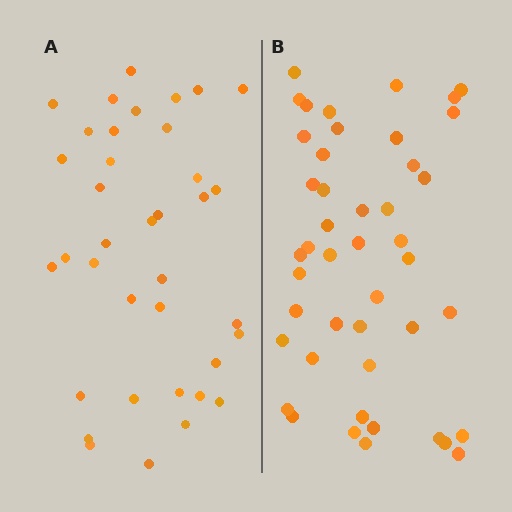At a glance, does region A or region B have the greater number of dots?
Region B (the right region) has more dots.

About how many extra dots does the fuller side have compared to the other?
Region B has roughly 8 or so more dots than region A.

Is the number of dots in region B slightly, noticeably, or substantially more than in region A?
Region B has only slightly more — the two regions are fairly close. The ratio is roughly 1.2 to 1.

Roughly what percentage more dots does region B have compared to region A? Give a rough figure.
About 20% more.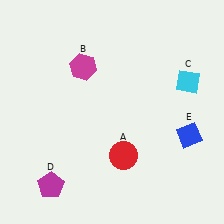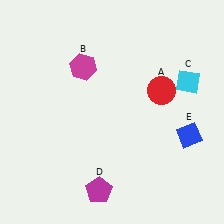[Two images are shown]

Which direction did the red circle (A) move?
The red circle (A) moved up.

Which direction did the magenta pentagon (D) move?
The magenta pentagon (D) moved right.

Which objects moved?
The objects that moved are: the red circle (A), the magenta pentagon (D).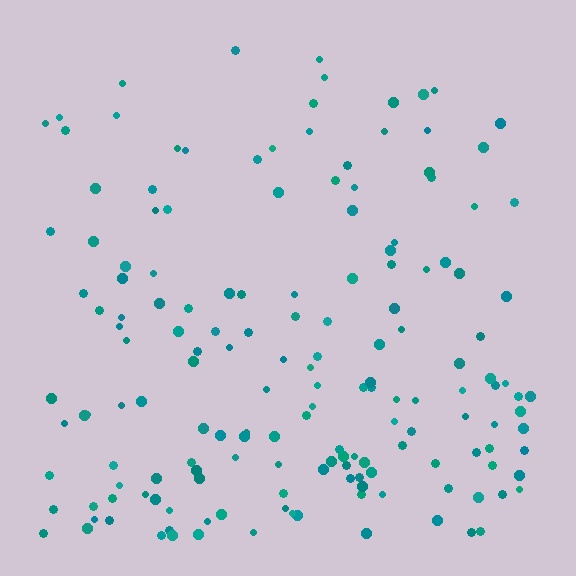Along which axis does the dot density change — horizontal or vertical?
Vertical.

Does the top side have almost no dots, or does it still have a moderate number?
Still a moderate number, just noticeably fewer than the bottom.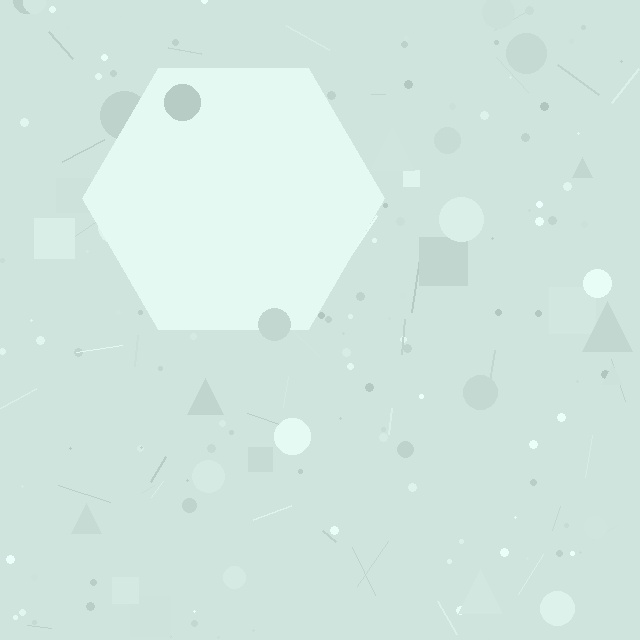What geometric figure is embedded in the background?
A hexagon is embedded in the background.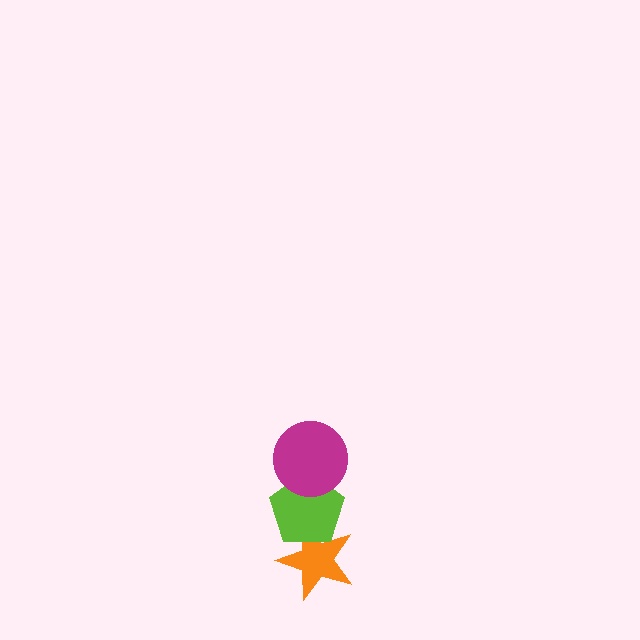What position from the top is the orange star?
The orange star is 3rd from the top.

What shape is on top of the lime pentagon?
The magenta circle is on top of the lime pentagon.